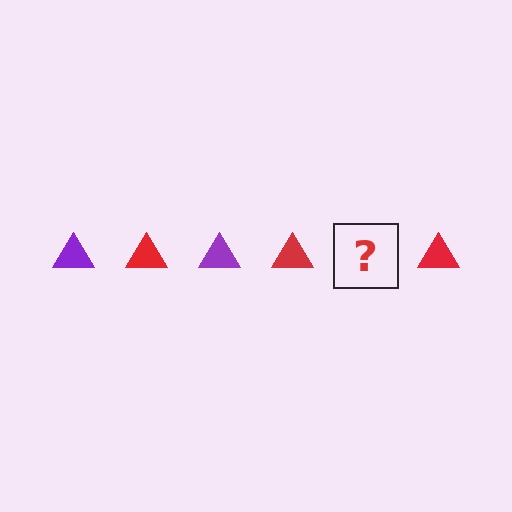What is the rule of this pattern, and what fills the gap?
The rule is that the pattern cycles through purple, red triangles. The gap should be filled with a purple triangle.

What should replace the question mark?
The question mark should be replaced with a purple triangle.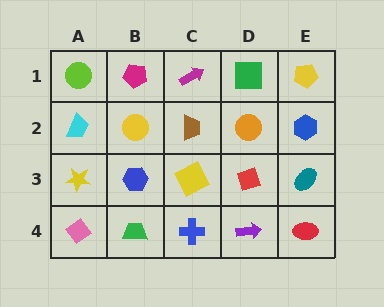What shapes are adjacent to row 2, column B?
A magenta pentagon (row 1, column B), a blue hexagon (row 3, column B), a cyan trapezoid (row 2, column A), a brown trapezoid (row 2, column C).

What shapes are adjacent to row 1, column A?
A cyan trapezoid (row 2, column A), a magenta pentagon (row 1, column B).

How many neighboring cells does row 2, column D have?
4.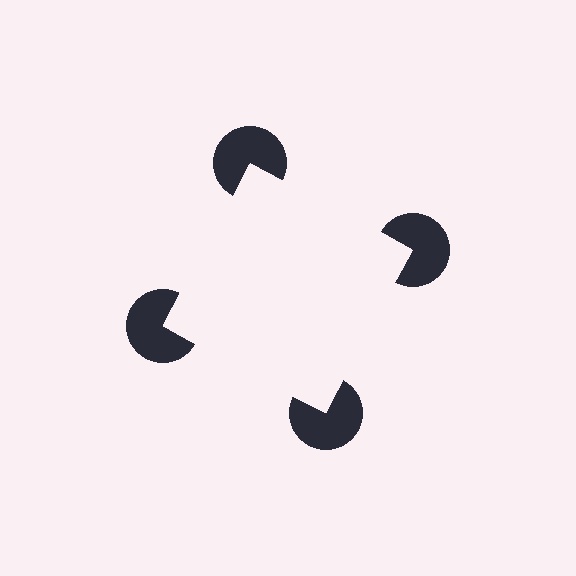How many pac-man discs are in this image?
There are 4 — one at each vertex of the illusory square.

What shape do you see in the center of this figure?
An illusory square — its edges are inferred from the aligned wedge cuts in the pac-man discs, not physically drawn.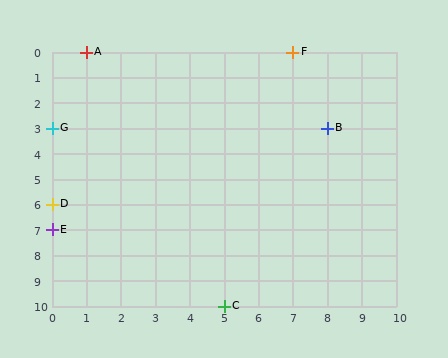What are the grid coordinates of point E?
Point E is at grid coordinates (0, 7).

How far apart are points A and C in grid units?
Points A and C are 4 columns and 10 rows apart (about 10.8 grid units diagonally).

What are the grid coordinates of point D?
Point D is at grid coordinates (0, 6).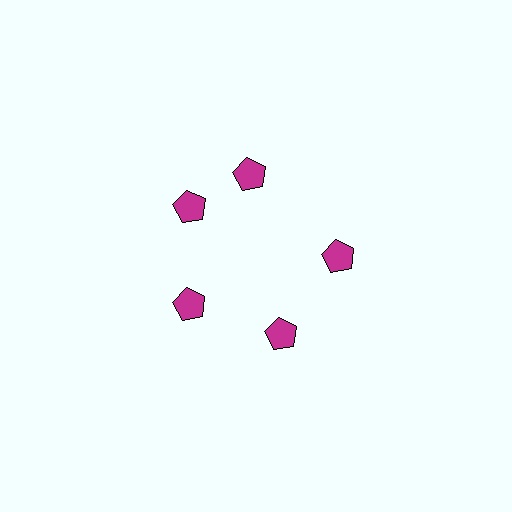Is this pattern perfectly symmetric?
No. The 5 magenta pentagons are arranged in a ring, but one element near the 1 o'clock position is rotated out of alignment along the ring, breaking the 5-fold rotational symmetry.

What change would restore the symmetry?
The symmetry would be restored by rotating it back into even spacing with its neighbors so that all 5 pentagons sit at equal angles and equal distance from the center.